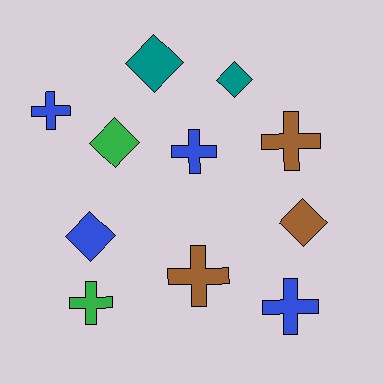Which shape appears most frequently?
Cross, with 6 objects.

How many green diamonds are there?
There is 1 green diamond.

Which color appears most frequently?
Blue, with 4 objects.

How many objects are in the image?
There are 11 objects.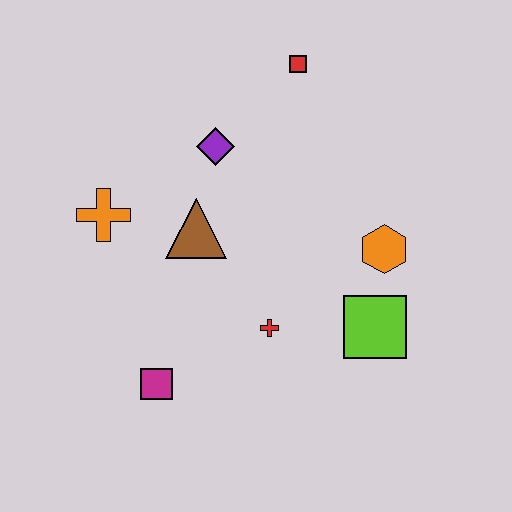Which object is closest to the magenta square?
The red cross is closest to the magenta square.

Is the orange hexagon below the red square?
Yes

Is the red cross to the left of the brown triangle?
No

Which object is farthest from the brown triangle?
The lime square is farthest from the brown triangle.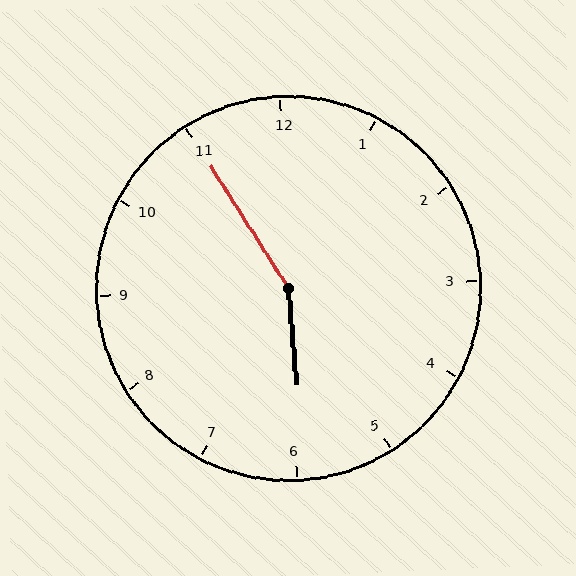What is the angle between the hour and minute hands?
Approximately 152 degrees.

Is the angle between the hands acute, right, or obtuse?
It is obtuse.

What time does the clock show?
5:55.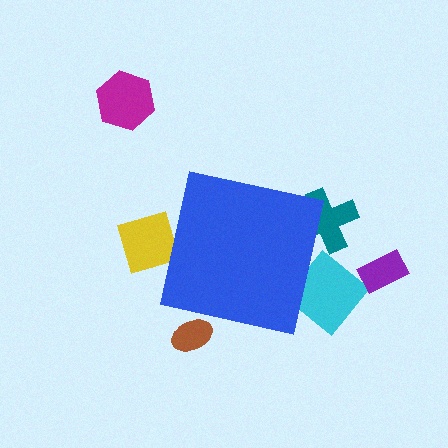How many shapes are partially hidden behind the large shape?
4 shapes are partially hidden.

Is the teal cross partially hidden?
Yes, the teal cross is partially hidden behind the blue square.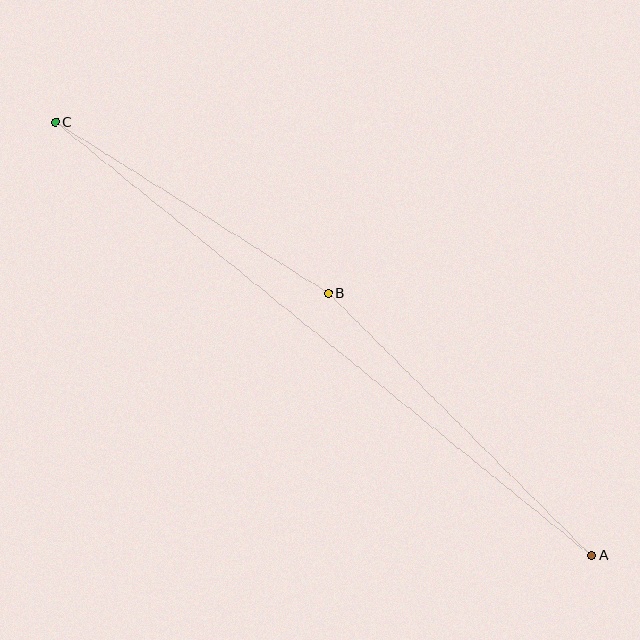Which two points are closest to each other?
Points B and C are closest to each other.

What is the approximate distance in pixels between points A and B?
The distance between A and B is approximately 372 pixels.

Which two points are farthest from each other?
Points A and C are farthest from each other.